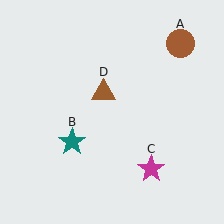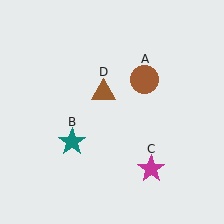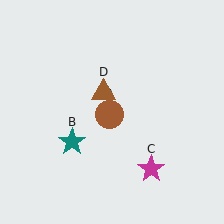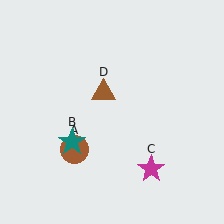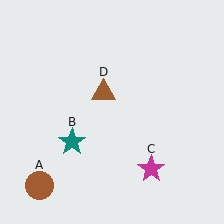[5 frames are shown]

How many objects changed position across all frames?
1 object changed position: brown circle (object A).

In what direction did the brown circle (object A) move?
The brown circle (object A) moved down and to the left.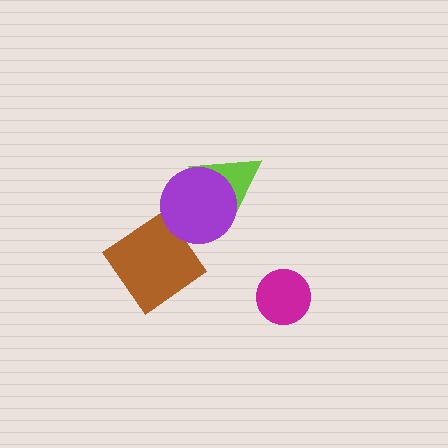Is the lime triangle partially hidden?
Yes, it is partially covered by another shape.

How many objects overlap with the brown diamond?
0 objects overlap with the brown diamond.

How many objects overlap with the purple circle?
1 object overlaps with the purple circle.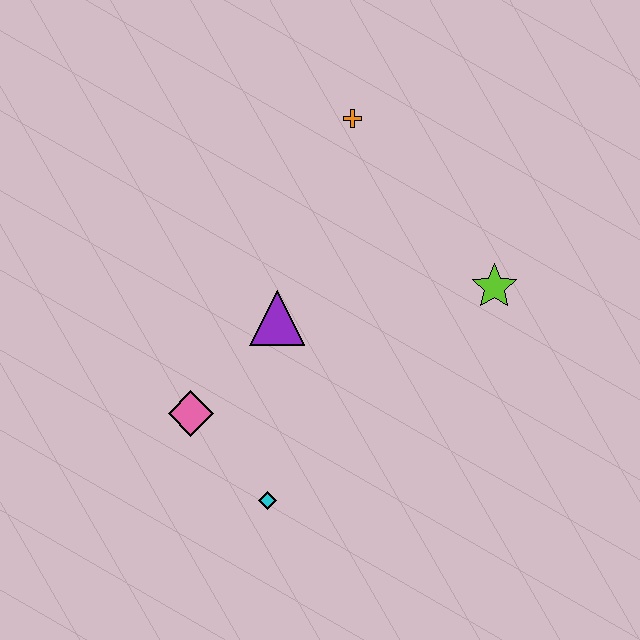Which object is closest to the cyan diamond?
The pink diamond is closest to the cyan diamond.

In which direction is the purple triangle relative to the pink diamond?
The purple triangle is above the pink diamond.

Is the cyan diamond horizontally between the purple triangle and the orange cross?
No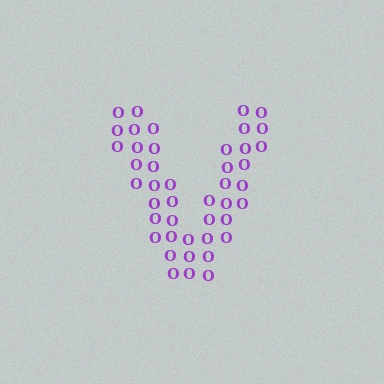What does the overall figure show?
The overall figure shows the letter V.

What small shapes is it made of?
It is made of small letter O's.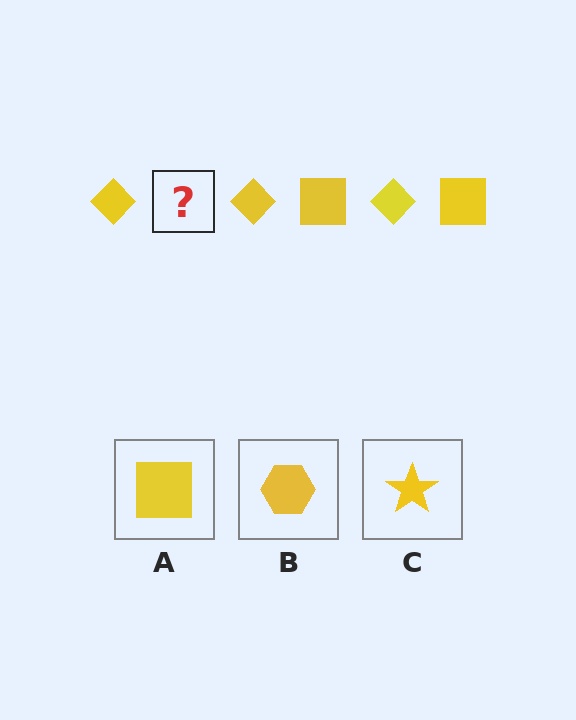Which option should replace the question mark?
Option A.